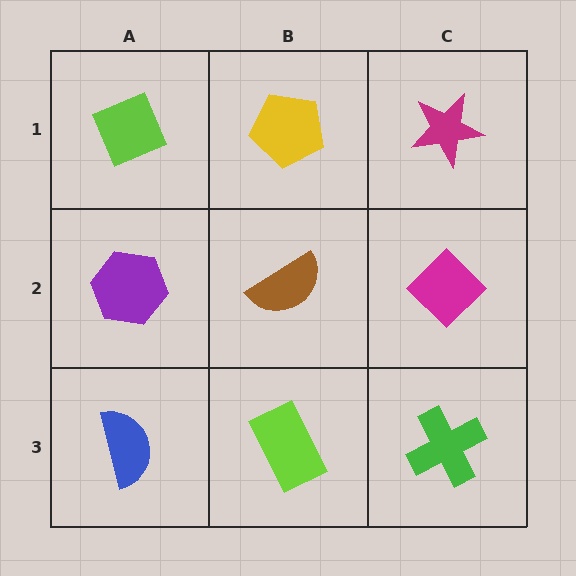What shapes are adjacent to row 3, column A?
A purple hexagon (row 2, column A), a lime rectangle (row 3, column B).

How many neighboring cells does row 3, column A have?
2.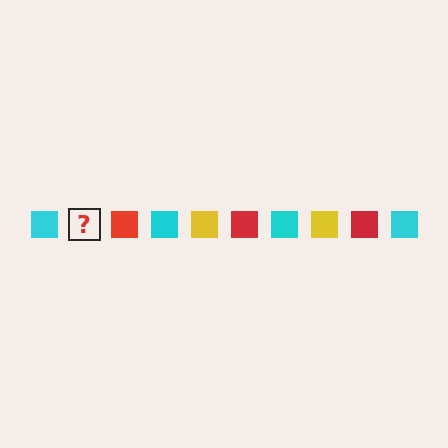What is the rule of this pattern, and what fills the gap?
The rule is that the pattern cycles through cyan, yellow, red squares. The gap should be filled with a yellow square.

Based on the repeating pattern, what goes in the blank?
The blank should be a yellow square.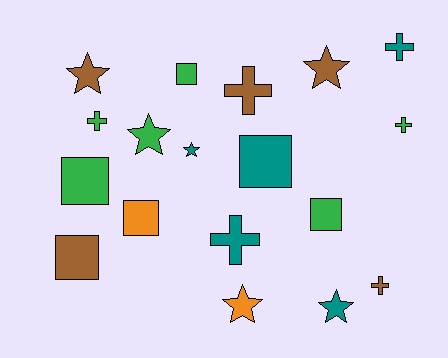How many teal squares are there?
There is 1 teal square.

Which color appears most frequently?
Green, with 6 objects.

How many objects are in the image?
There are 18 objects.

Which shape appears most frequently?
Square, with 6 objects.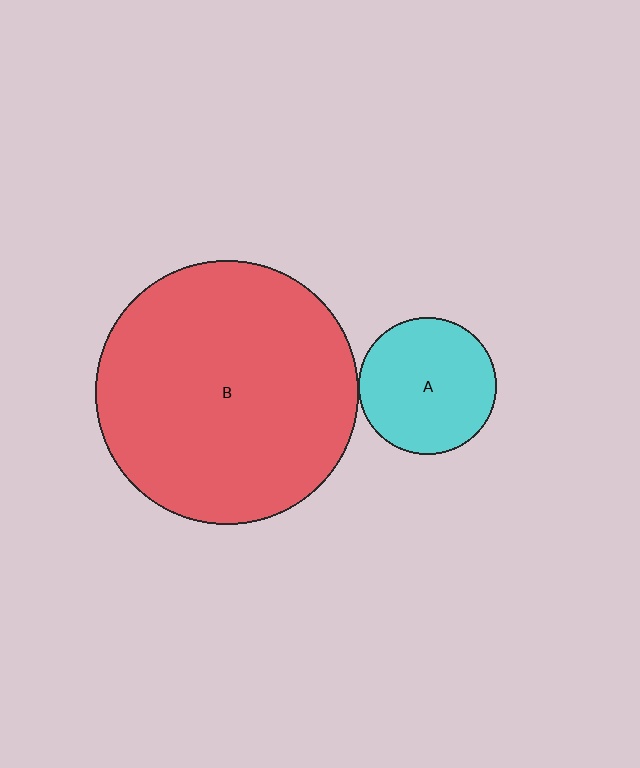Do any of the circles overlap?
No, none of the circles overlap.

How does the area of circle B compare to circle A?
Approximately 3.7 times.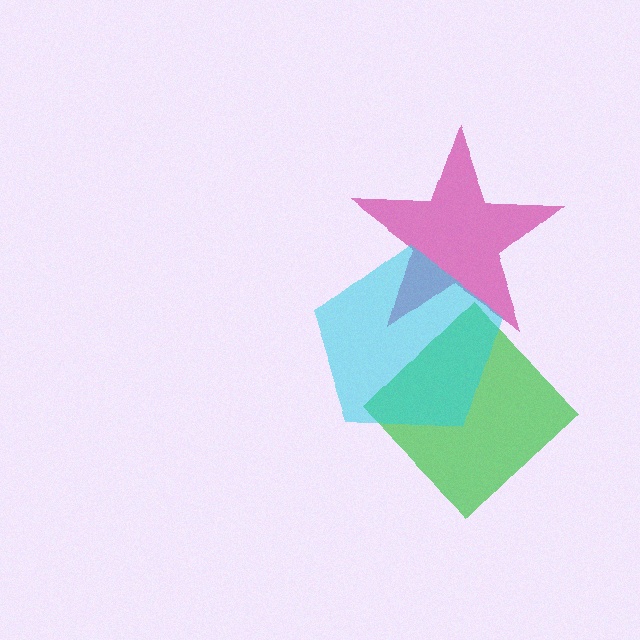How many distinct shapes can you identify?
There are 3 distinct shapes: a magenta star, a green diamond, a cyan pentagon.